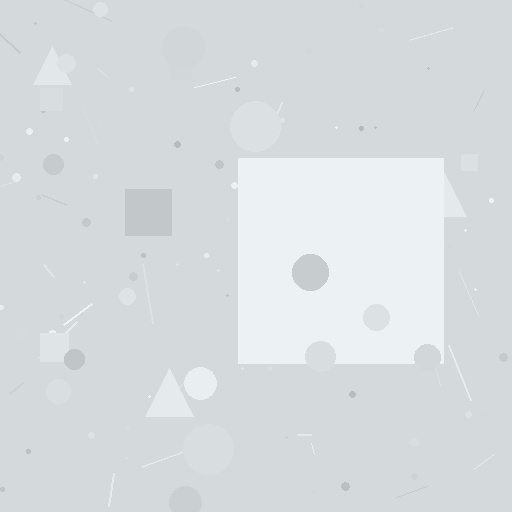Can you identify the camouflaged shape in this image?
The camouflaged shape is a square.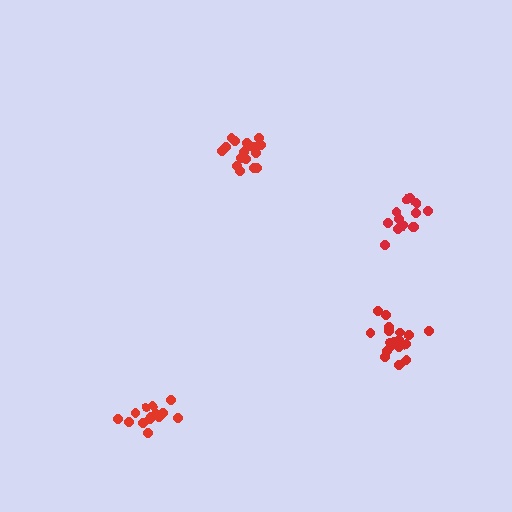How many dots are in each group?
Group 1: 14 dots, Group 2: 18 dots, Group 3: 18 dots, Group 4: 13 dots (63 total).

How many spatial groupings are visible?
There are 4 spatial groupings.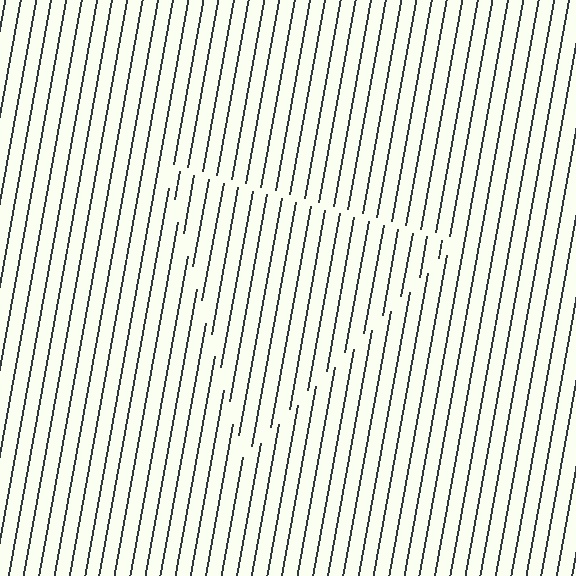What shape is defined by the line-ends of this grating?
An illusory triangle. The interior of the shape contains the same grating, shifted by half a period — the contour is defined by the phase discontinuity where line-ends from the inner and outer gratings abut.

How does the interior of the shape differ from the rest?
The interior of the shape contains the same grating, shifted by half a period — the contour is defined by the phase discontinuity where line-ends from the inner and outer gratings abut.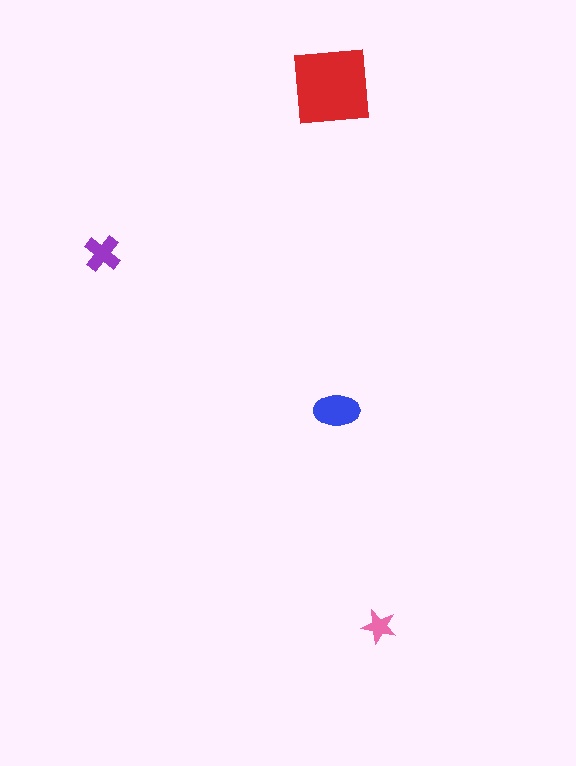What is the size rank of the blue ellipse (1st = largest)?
2nd.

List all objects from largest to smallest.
The red square, the blue ellipse, the purple cross, the pink star.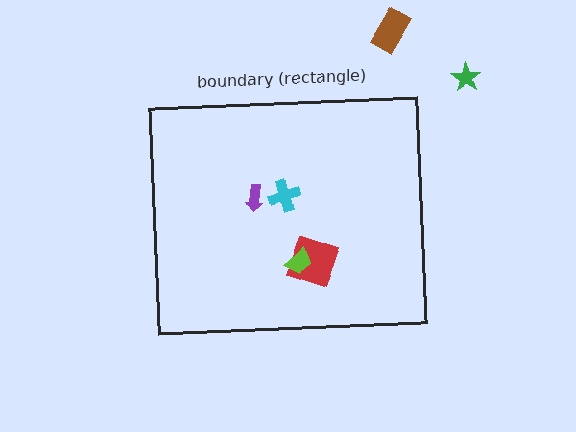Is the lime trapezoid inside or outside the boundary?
Inside.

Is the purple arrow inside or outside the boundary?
Inside.